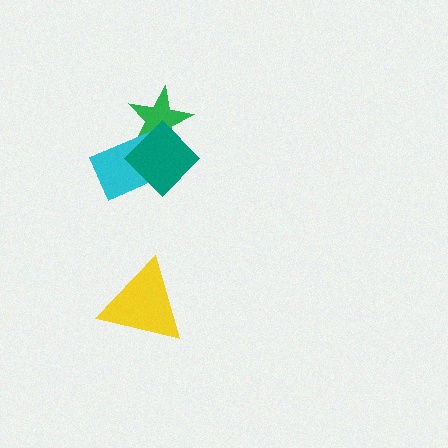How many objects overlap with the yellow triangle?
0 objects overlap with the yellow triangle.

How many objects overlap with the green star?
2 objects overlap with the green star.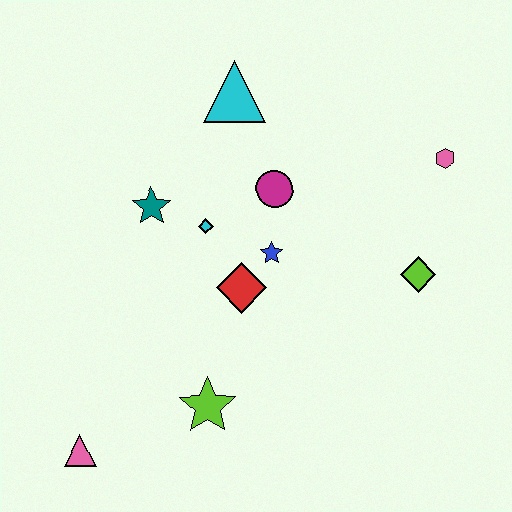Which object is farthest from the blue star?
The pink triangle is farthest from the blue star.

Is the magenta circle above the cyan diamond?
Yes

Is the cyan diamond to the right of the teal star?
Yes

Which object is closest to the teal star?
The cyan diamond is closest to the teal star.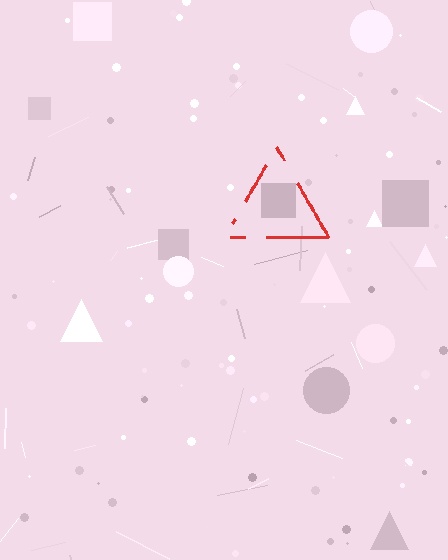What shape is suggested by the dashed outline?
The dashed outline suggests a triangle.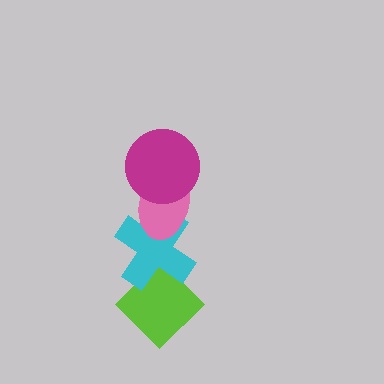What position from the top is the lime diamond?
The lime diamond is 4th from the top.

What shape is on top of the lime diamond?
The cyan cross is on top of the lime diamond.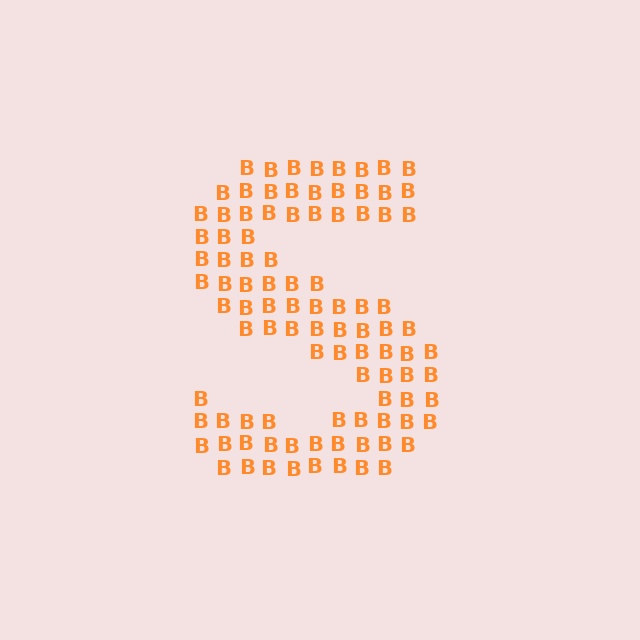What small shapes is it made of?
It is made of small letter B's.